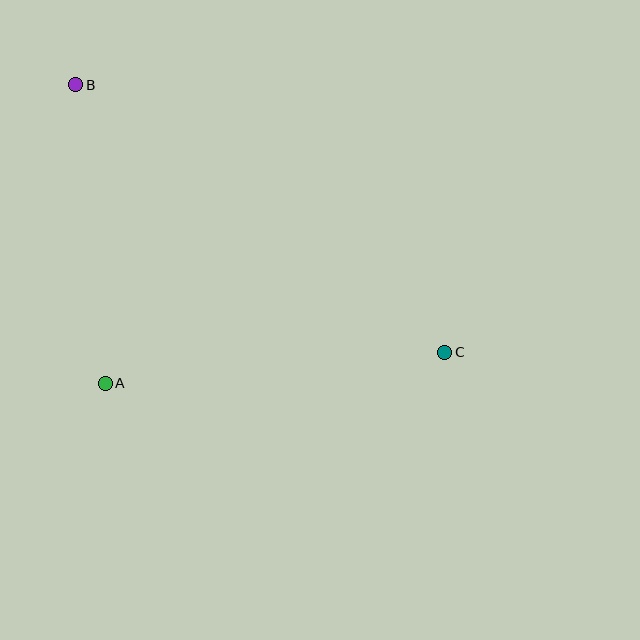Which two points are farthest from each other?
Points B and C are farthest from each other.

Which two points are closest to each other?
Points A and B are closest to each other.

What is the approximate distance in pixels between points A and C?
The distance between A and C is approximately 341 pixels.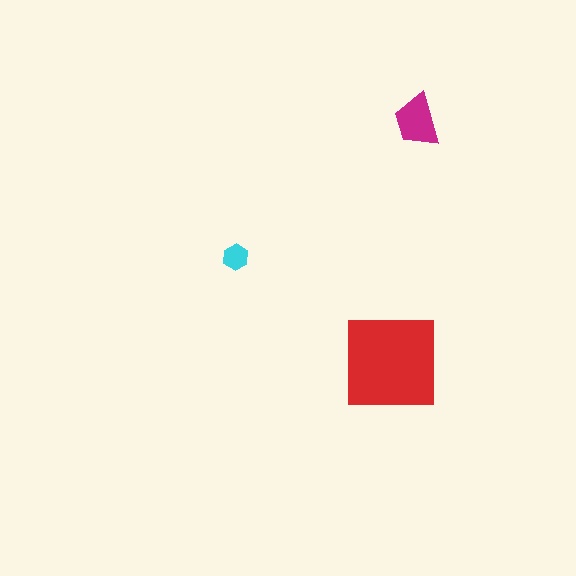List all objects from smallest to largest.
The cyan hexagon, the magenta trapezoid, the red square.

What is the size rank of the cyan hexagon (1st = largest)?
3rd.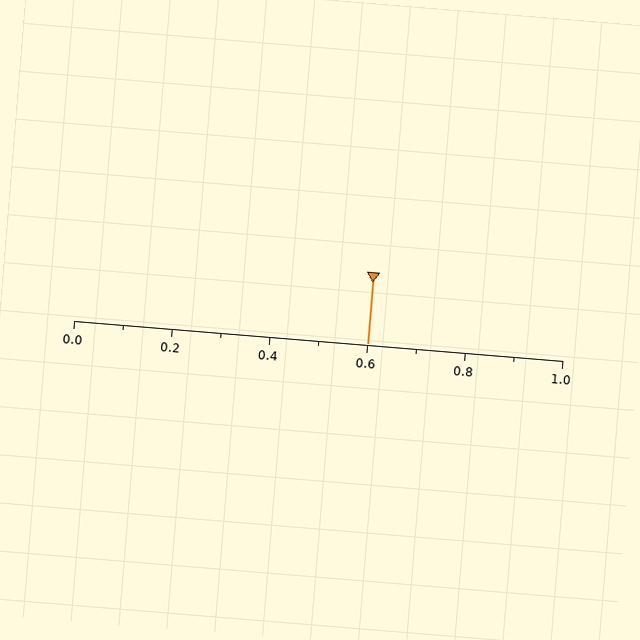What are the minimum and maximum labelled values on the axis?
The axis runs from 0.0 to 1.0.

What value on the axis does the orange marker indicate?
The marker indicates approximately 0.6.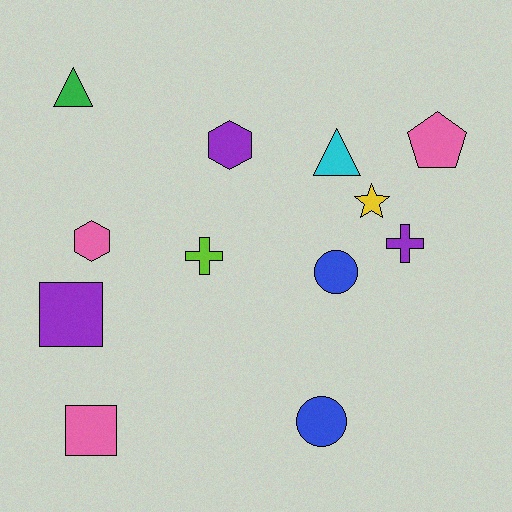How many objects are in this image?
There are 12 objects.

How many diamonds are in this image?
There are no diamonds.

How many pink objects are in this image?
There are 3 pink objects.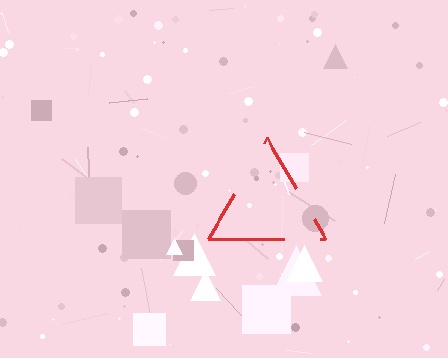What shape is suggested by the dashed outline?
The dashed outline suggests a triangle.